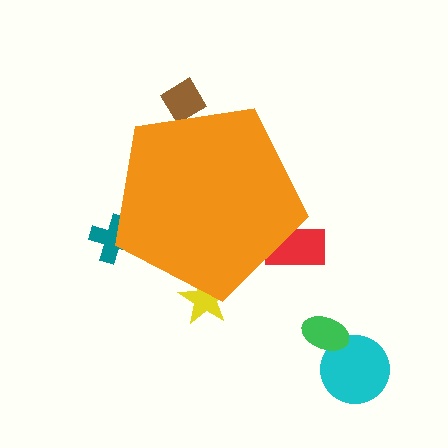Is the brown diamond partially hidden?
Yes, the brown diamond is partially hidden behind the orange pentagon.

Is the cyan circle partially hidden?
No, the cyan circle is fully visible.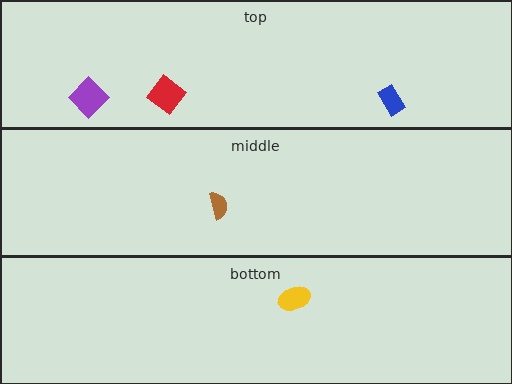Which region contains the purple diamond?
The top region.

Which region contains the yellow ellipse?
The bottom region.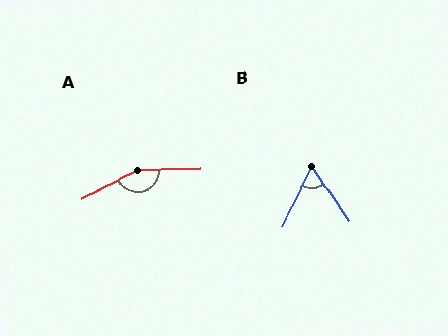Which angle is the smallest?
B, at approximately 60 degrees.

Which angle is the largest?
A, at approximately 154 degrees.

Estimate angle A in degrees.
Approximately 154 degrees.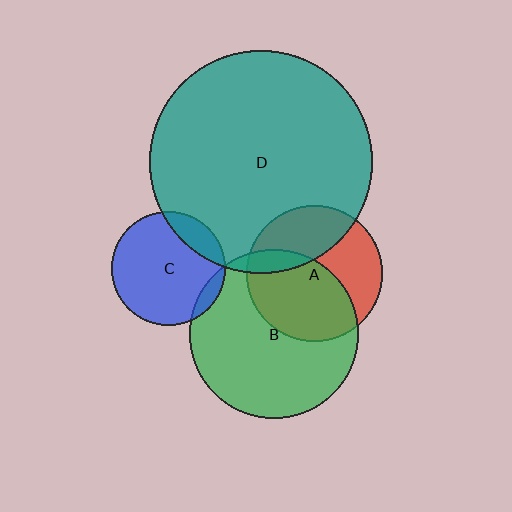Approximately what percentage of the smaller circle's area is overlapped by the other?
Approximately 35%.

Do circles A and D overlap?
Yes.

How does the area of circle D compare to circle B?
Approximately 1.8 times.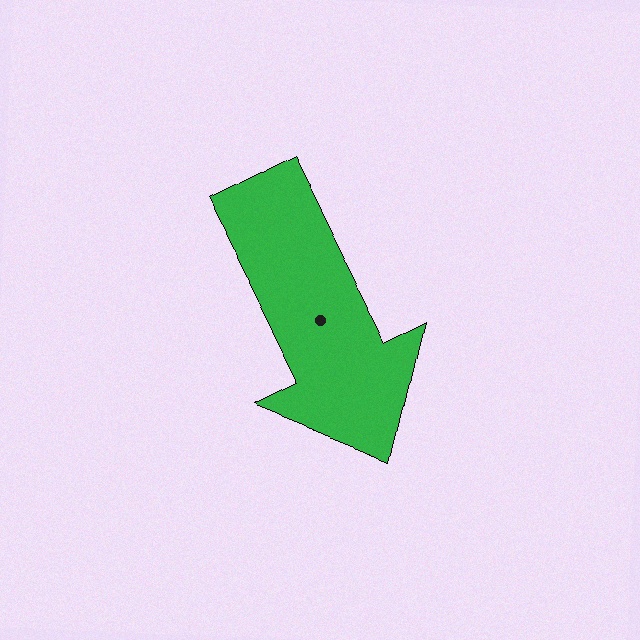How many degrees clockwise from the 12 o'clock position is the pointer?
Approximately 153 degrees.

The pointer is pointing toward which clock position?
Roughly 5 o'clock.